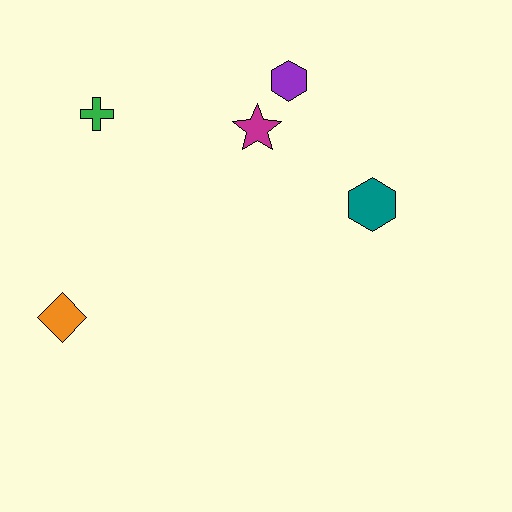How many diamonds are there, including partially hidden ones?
There is 1 diamond.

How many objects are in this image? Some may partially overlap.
There are 5 objects.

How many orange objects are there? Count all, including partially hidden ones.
There is 1 orange object.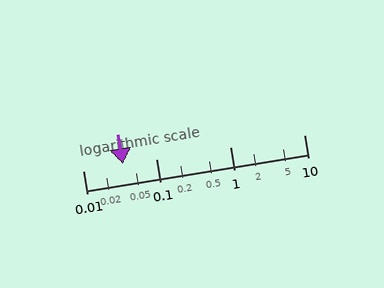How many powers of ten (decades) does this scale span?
The scale spans 3 decades, from 0.01 to 10.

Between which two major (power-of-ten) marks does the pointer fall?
The pointer is between 0.01 and 0.1.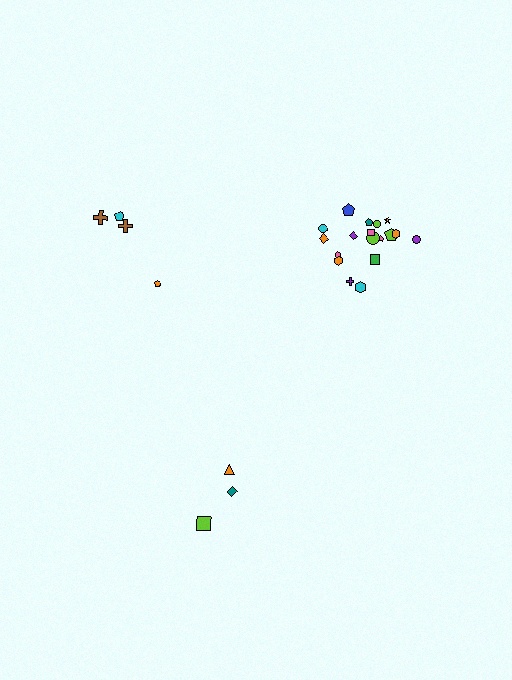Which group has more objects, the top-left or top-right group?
The top-right group.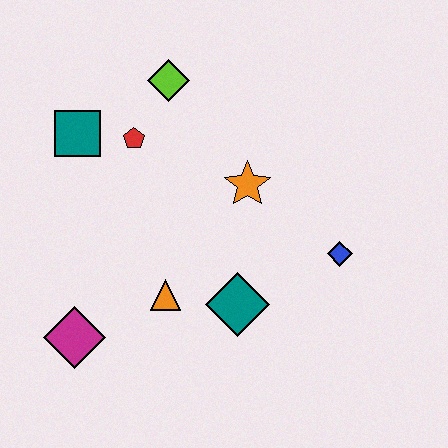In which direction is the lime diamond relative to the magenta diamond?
The lime diamond is above the magenta diamond.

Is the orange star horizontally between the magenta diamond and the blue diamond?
Yes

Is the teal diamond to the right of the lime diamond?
Yes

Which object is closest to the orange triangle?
The teal diamond is closest to the orange triangle.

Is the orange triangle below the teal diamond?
No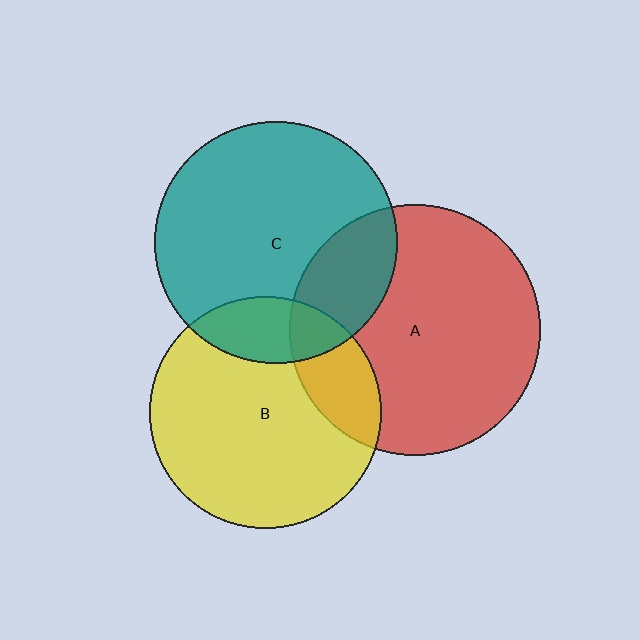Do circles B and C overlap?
Yes.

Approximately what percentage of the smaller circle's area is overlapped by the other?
Approximately 20%.